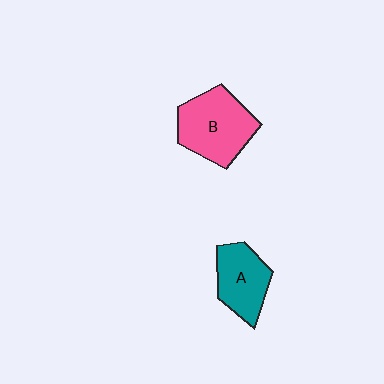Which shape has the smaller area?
Shape A (teal).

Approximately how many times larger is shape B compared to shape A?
Approximately 1.3 times.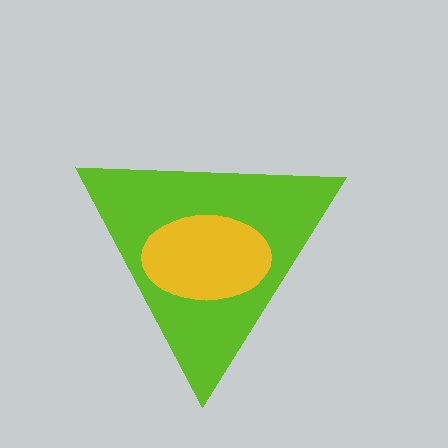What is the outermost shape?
The lime triangle.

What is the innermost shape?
The yellow ellipse.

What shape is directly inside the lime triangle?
The yellow ellipse.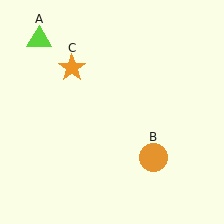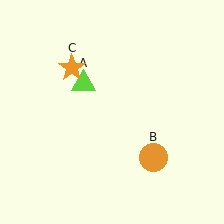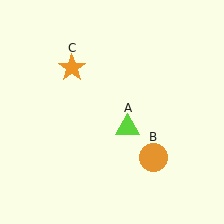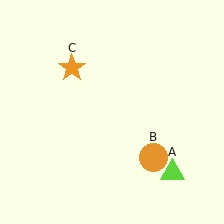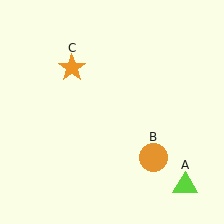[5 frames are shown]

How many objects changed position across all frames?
1 object changed position: lime triangle (object A).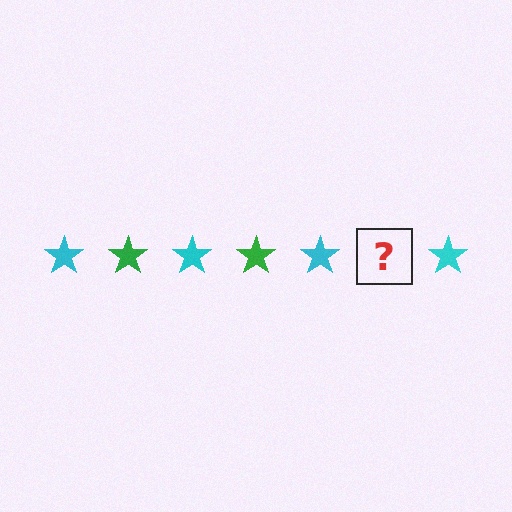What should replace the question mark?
The question mark should be replaced with a green star.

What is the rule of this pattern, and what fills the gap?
The rule is that the pattern cycles through cyan, green stars. The gap should be filled with a green star.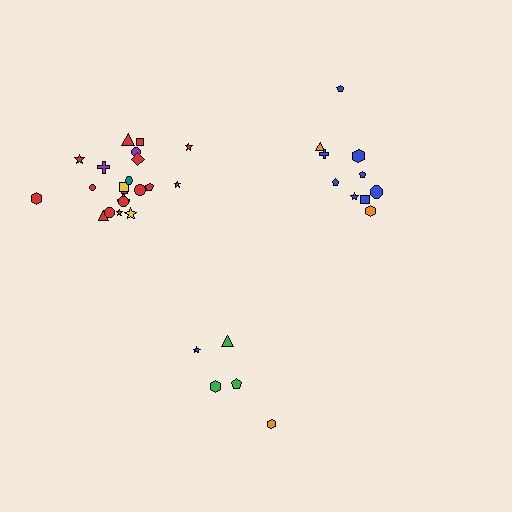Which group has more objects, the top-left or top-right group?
The top-left group.